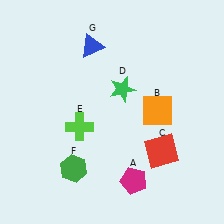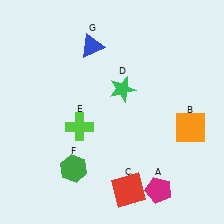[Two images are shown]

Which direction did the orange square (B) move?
The orange square (B) moved right.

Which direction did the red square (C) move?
The red square (C) moved down.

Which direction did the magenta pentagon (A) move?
The magenta pentagon (A) moved right.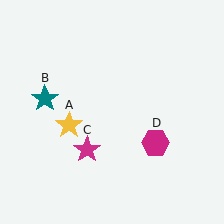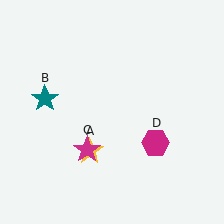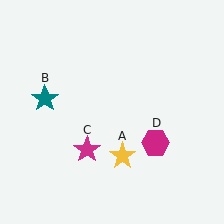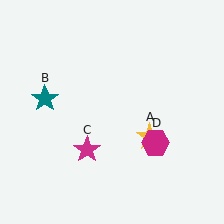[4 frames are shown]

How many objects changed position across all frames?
1 object changed position: yellow star (object A).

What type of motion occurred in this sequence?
The yellow star (object A) rotated counterclockwise around the center of the scene.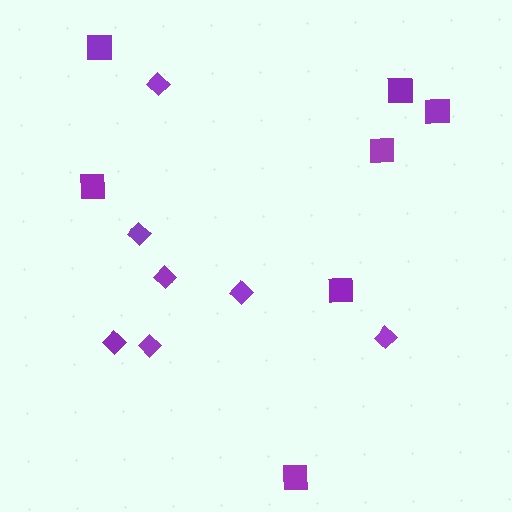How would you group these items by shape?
There are 2 groups: one group of diamonds (7) and one group of squares (7).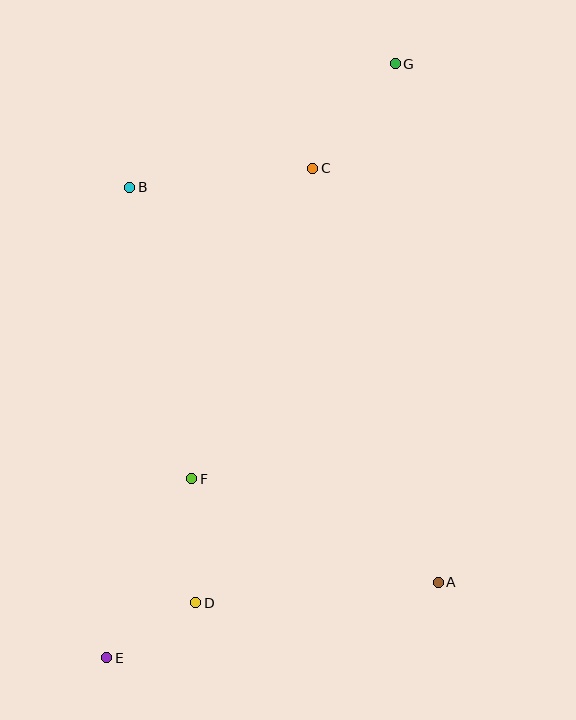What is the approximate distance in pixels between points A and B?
The distance between A and B is approximately 501 pixels.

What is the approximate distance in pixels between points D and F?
The distance between D and F is approximately 124 pixels.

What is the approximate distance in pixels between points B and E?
The distance between B and E is approximately 471 pixels.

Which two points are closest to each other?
Points D and E are closest to each other.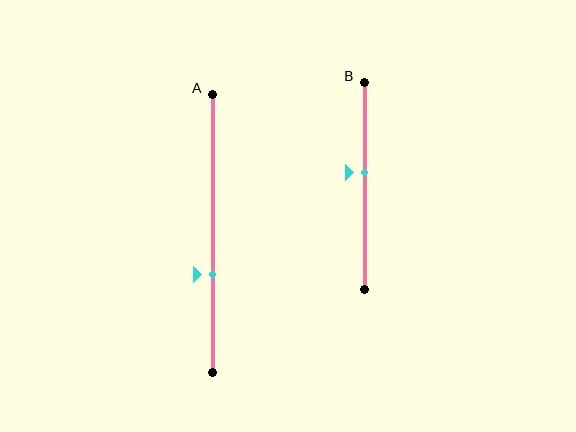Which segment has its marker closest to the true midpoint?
Segment B has its marker closest to the true midpoint.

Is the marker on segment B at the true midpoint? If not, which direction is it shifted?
No, the marker on segment B is shifted upward by about 7% of the segment length.